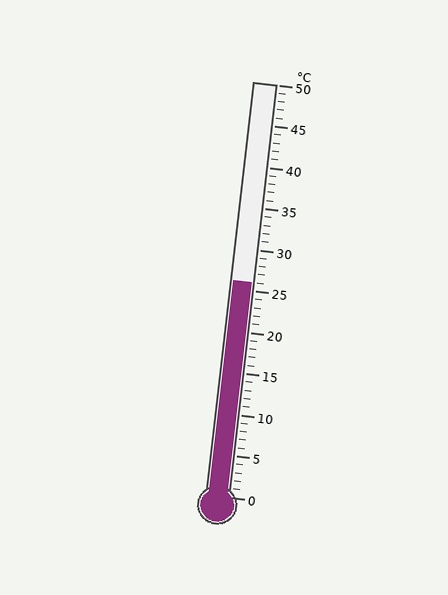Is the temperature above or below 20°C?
The temperature is above 20°C.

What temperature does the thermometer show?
The thermometer shows approximately 26°C.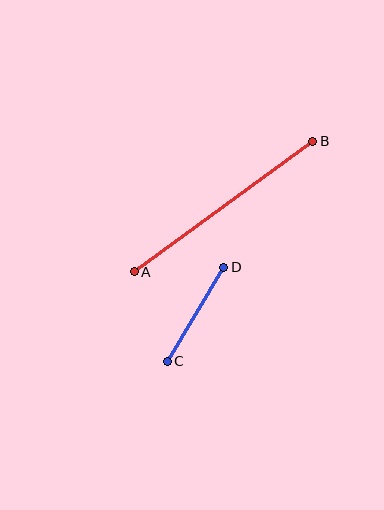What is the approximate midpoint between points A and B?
The midpoint is at approximately (224, 206) pixels.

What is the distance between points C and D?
The distance is approximately 110 pixels.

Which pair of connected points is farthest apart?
Points A and B are farthest apart.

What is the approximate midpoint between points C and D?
The midpoint is at approximately (196, 314) pixels.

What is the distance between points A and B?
The distance is approximately 221 pixels.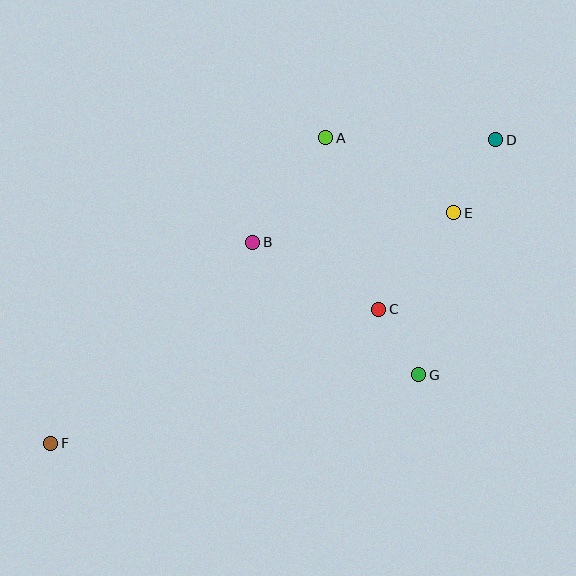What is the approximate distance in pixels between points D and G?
The distance between D and G is approximately 247 pixels.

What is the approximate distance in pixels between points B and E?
The distance between B and E is approximately 203 pixels.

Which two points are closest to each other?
Points C and G are closest to each other.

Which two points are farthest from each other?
Points D and F are farthest from each other.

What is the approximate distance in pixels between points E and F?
The distance between E and F is approximately 464 pixels.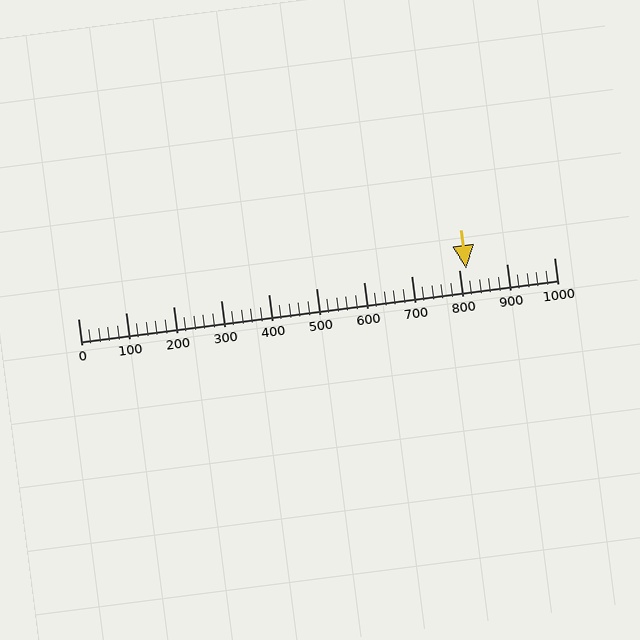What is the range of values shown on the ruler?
The ruler shows values from 0 to 1000.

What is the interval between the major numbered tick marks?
The major tick marks are spaced 100 units apart.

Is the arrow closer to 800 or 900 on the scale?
The arrow is closer to 800.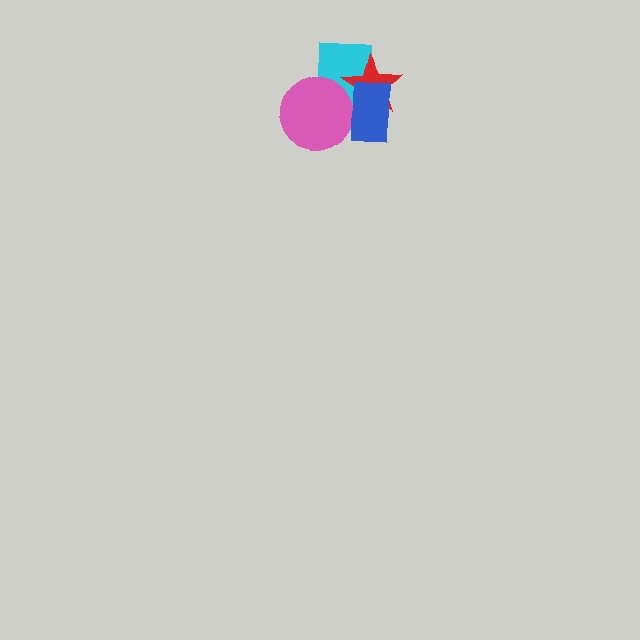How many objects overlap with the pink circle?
3 objects overlap with the pink circle.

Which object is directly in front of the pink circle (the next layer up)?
The red star is directly in front of the pink circle.